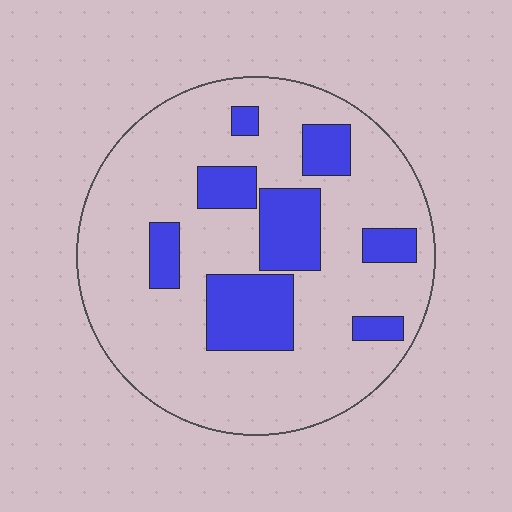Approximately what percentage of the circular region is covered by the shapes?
Approximately 25%.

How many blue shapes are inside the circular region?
8.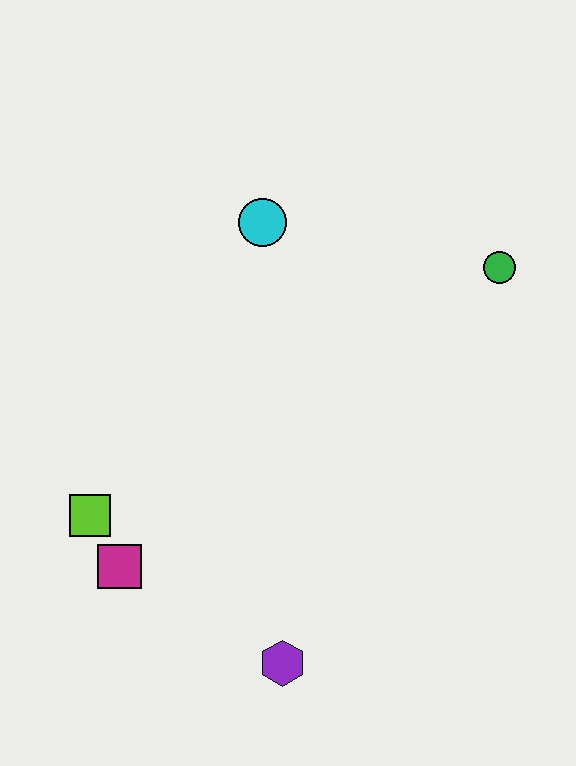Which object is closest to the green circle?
The cyan circle is closest to the green circle.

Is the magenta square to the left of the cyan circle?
Yes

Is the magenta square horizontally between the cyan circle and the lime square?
Yes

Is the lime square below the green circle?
Yes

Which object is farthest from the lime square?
The green circle is farthest from the lime square.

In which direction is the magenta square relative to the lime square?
The magenta square is below the lime square.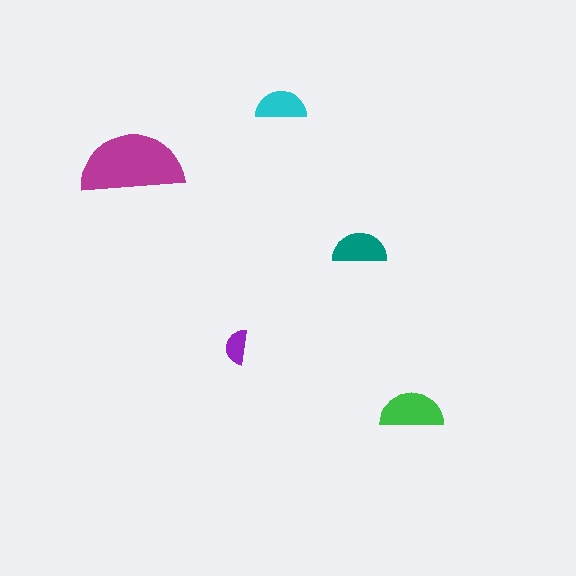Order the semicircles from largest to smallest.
the magenta one, the green one, the teal one, the cyan one, the purple one.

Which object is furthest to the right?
The green semicircle is rightmost.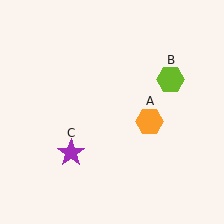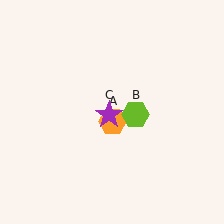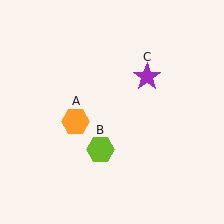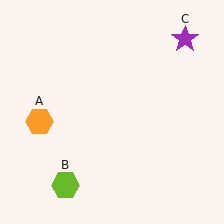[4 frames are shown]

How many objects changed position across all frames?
3 objects changed position: orange hexagon (object A), lime hexagon (object B), purple star (object C).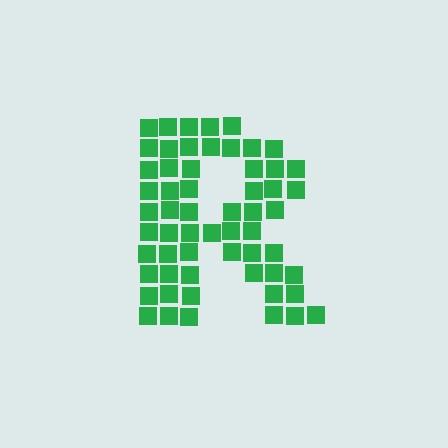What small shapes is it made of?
It is made of small squares.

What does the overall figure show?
The overall figure shows the letter R.